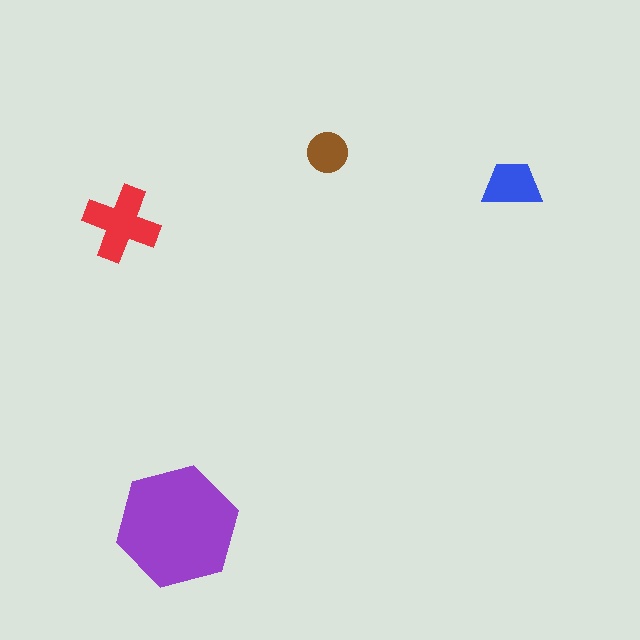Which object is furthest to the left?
The red cross is leftmost.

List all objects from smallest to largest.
The brown circle, the blue trapezoid, the red cross, the purple hexagon.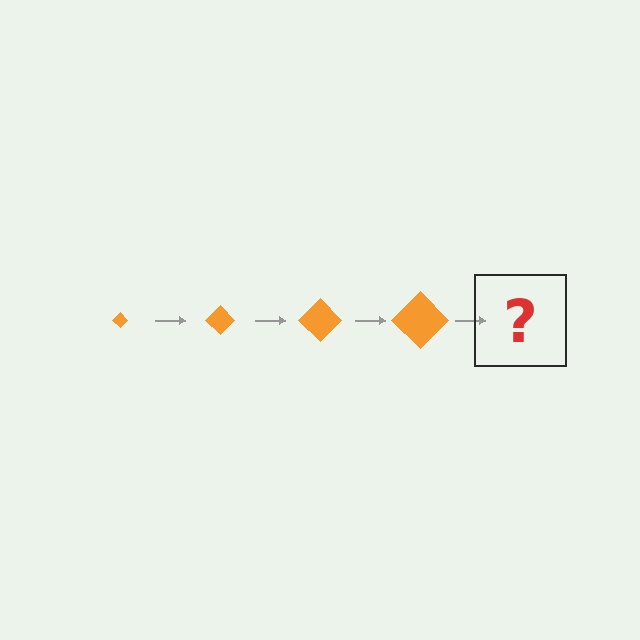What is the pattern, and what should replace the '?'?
The pattern is that the diamond gets progressively larger each step. The '?' should be an orange diamond, larger than the previous one.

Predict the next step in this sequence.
The next step is an orange diamond, larger than the previous one.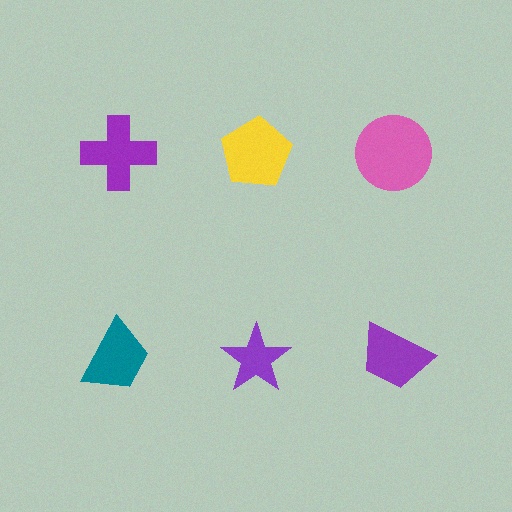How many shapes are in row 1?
3 shapes.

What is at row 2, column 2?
A purple star.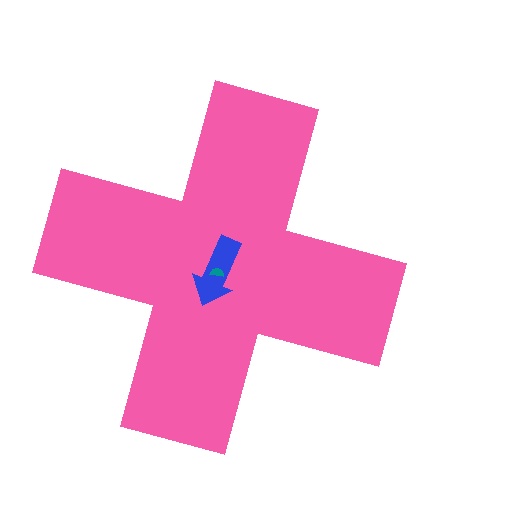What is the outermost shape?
The pink cross.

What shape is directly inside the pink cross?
The blue arrow.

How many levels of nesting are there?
3.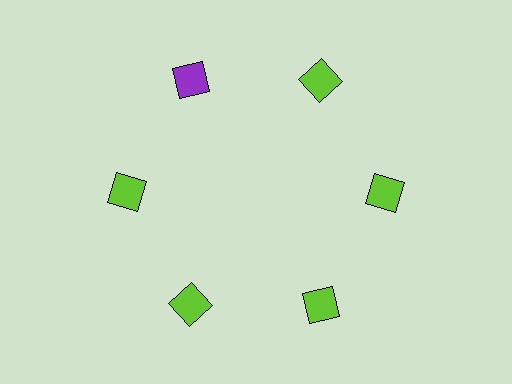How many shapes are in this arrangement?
There are 6 shapes arranged in a ring pattern.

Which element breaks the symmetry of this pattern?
The purple square at roughly the 11 o'clock position breaks the symmetry. All other shapes are lime squares.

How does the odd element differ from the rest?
It has a different color: purple instead of lime.